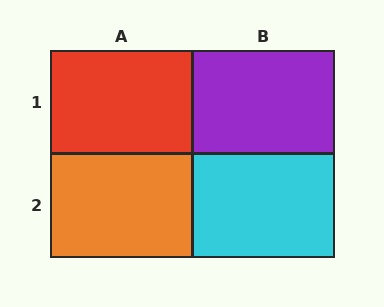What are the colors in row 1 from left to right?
Red, purple.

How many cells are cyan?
1 cell is cyan.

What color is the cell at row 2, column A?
Orange.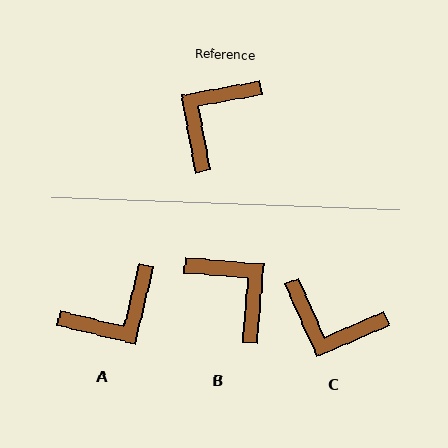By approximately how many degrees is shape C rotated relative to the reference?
Approximately 103 degrees counter-clockwise.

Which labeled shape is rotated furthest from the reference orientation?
A, about 156 degrees away.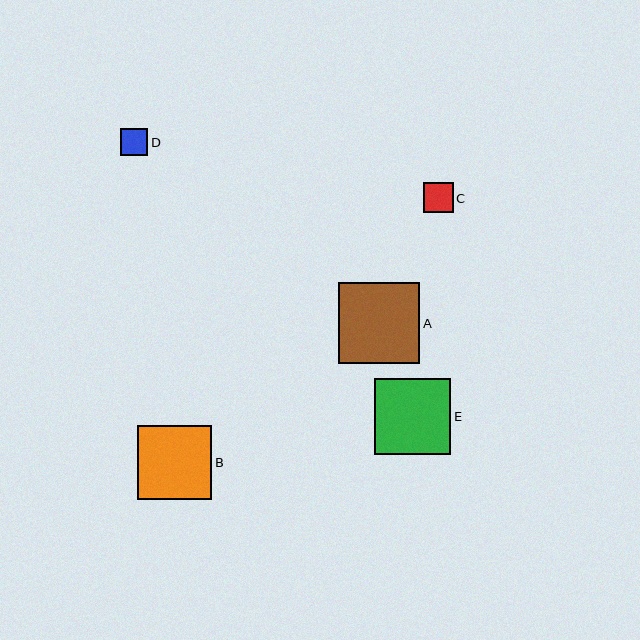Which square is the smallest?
Square D is the smallest with a size of approximately 27 pixels.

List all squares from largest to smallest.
From largest to smallest: A, E, B, C, D.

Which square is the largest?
Square A is the largest with a size of approximately 81 pixels.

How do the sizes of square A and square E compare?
Square A and square E are approximately the same size.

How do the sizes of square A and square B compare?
Square A and square B are approximately the same size.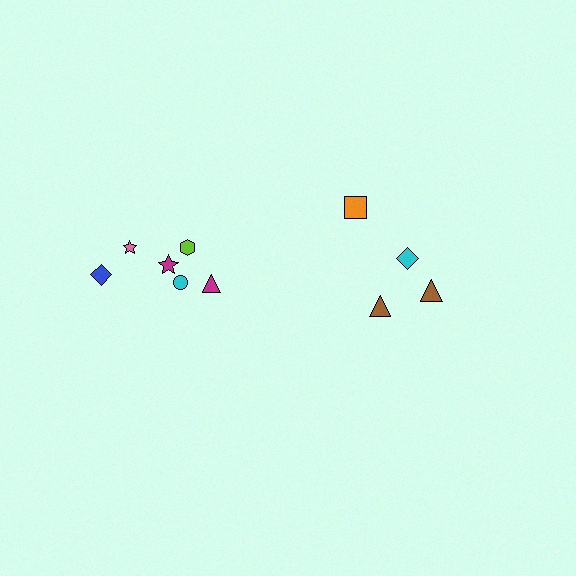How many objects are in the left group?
There are 6 objects.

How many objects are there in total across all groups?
There are 10 objects.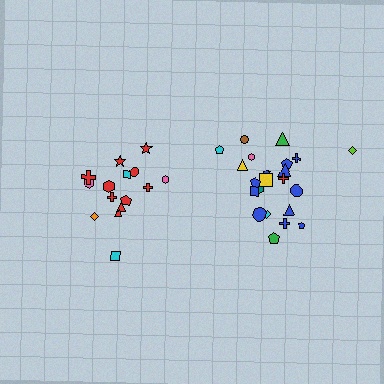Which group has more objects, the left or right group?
The right group.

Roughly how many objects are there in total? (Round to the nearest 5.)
Roughly 35 objects in total.